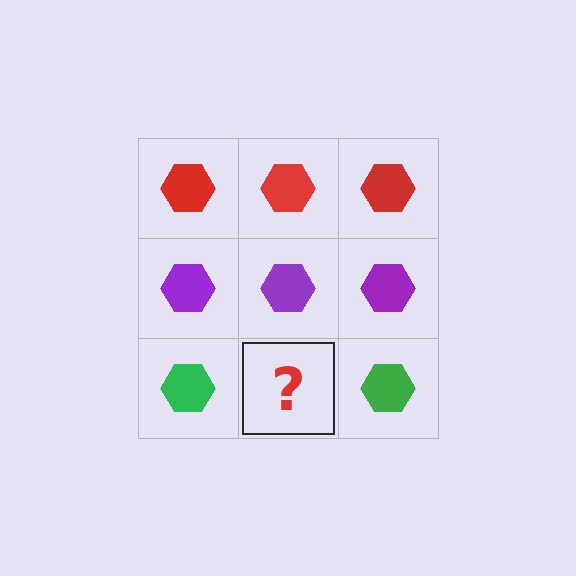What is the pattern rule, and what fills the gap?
The rule is that each row has a consistent color. The gap should be filled with a green hexagon.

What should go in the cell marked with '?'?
The missing cell should contain a green hexagon.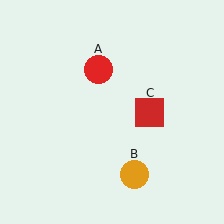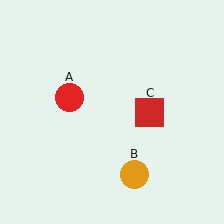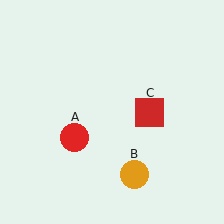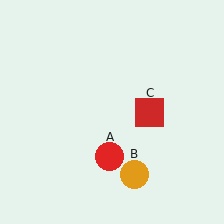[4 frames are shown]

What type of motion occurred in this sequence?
The red circle (object A) rotated counterclockwise around the center of the scene.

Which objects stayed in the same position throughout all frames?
Orange circle (object B) and red square (object C) remained stationary.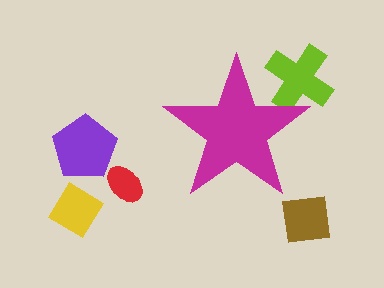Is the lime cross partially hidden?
Yes, the lime cross is partially hidden behind the magenta star.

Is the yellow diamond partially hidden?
No, the yellow diamond is fully visible.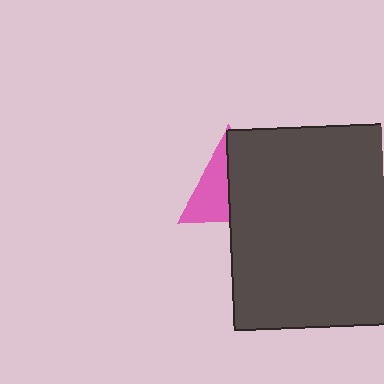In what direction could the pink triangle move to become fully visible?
The pink triangle could move left. That would shift it out from behind the dark gray rectangle entirely.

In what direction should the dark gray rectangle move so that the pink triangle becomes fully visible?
The dark gray rectangle should move right. That is the shortest direction to clear the overlap and leave the pink triangle fully visible.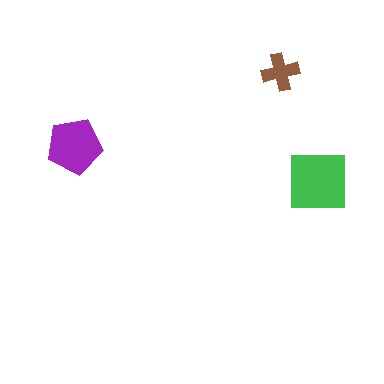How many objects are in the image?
There are 3 objects in the image.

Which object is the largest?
The green square.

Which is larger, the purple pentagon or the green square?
The green square.